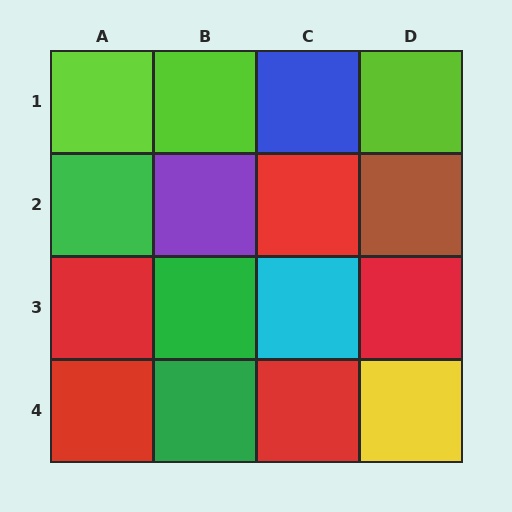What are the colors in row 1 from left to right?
Lime, lime, blue, lime.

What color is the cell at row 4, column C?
Red.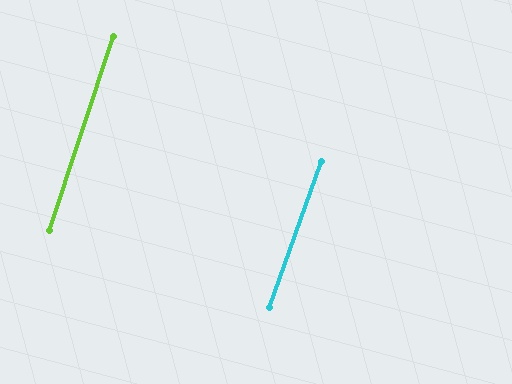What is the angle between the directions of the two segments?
Approximately 1 degree.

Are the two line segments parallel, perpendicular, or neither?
Parallel — their directions differ by only 1.0°.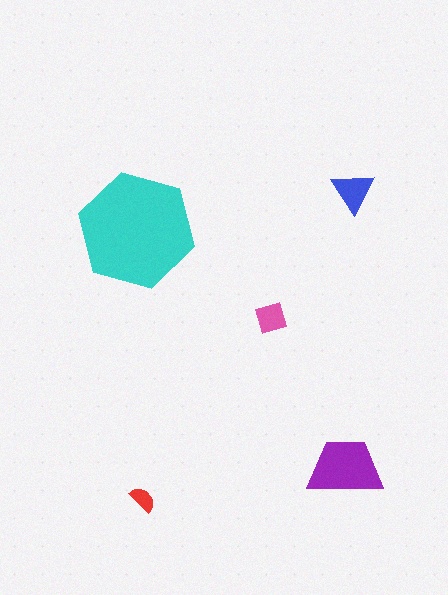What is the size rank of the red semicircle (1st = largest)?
5th.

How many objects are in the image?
There are 5 objects in the image.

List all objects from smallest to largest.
The red semicircle, the pink diamond, the blue triangle, the purple trapezoid, the cyan hexagon.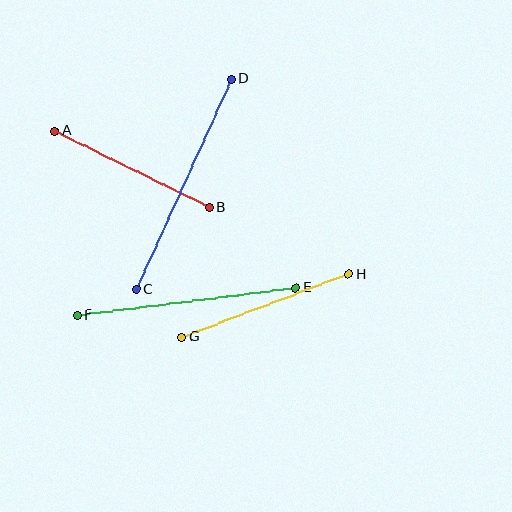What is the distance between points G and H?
The distance is approximately 178 pixels.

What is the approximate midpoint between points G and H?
The midpoint is at approximately (265, 306) pixels.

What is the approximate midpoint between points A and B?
The midpoint is at approximately (132, 169) pixels.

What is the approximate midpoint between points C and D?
The midpoint is at approximately (184, 184) pixels.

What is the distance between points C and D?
The distance is approximately 231 pixels.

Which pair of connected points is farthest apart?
Points C and D are farthest apart.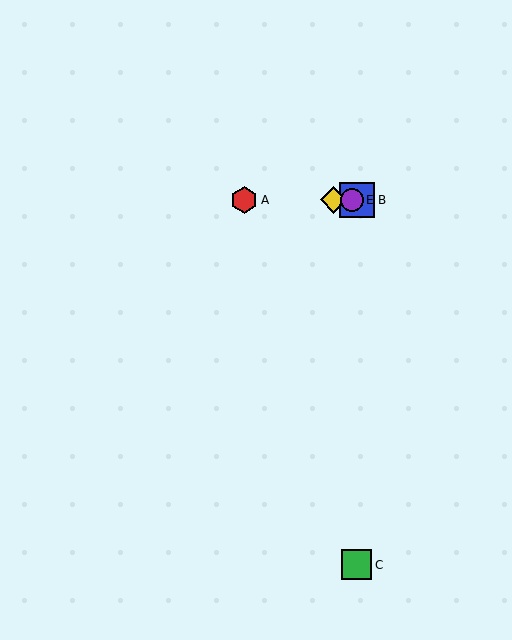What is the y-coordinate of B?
Object B is at y≈200.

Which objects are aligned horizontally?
Objects A, B, D, E are aligned horizontally.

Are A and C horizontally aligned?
No, A is at y≈200 and C is at y≈565.